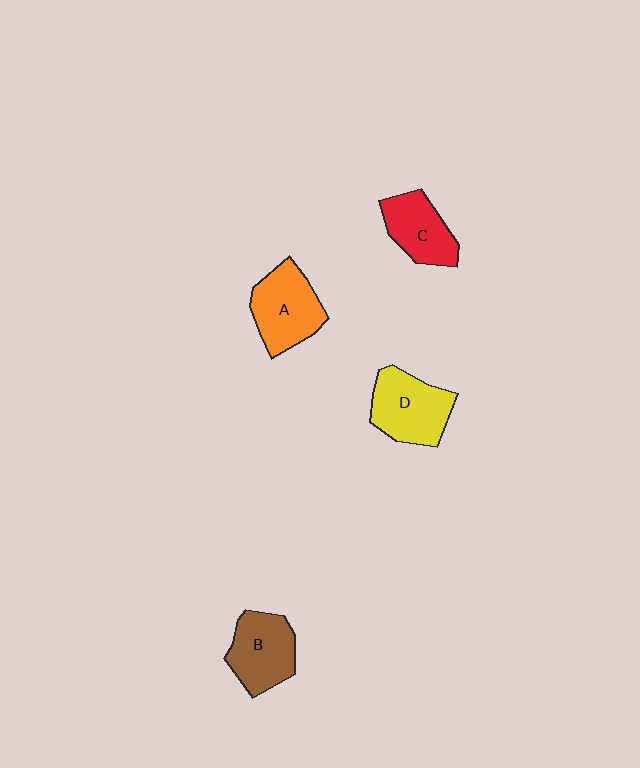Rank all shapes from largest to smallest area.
From largest to smallest: D (yellow), A (orange), B (brown), C (red).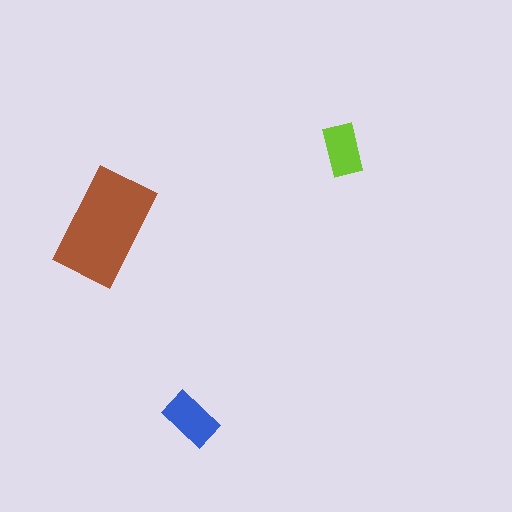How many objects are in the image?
There are 3 objects in the image.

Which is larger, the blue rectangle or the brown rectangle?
The brown one.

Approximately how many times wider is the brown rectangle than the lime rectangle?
About 2 times wider.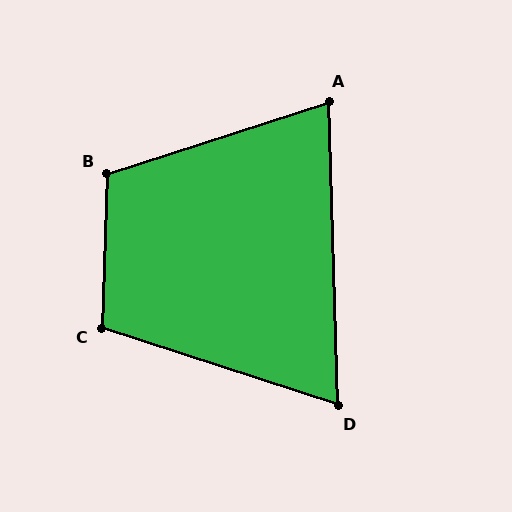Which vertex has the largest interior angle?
B, at approximately 110 degrees.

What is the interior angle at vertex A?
Approximately 74 degrees (acute).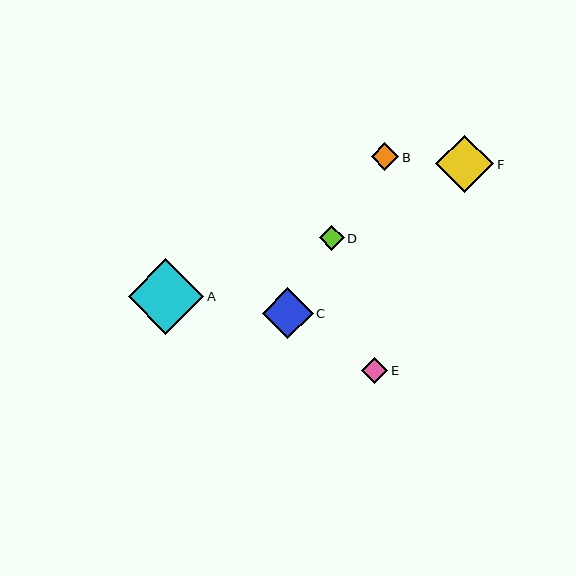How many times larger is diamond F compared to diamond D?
Diamond F is approximately 2.3 times the size of diamond D.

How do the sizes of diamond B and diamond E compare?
Diamond B and diamond E are approximately the same size.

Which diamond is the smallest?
Diamond D is the smallest with a size of approximately 25 pixels.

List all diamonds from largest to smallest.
From largest to smallest: A, F, C, B, E, D.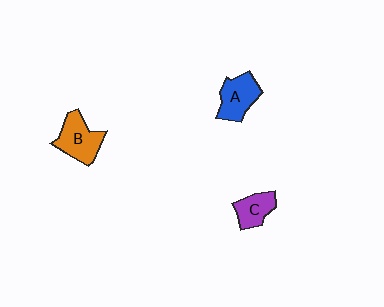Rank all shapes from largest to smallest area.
From largest to smallest: B (orange), A (blue), C (purple).